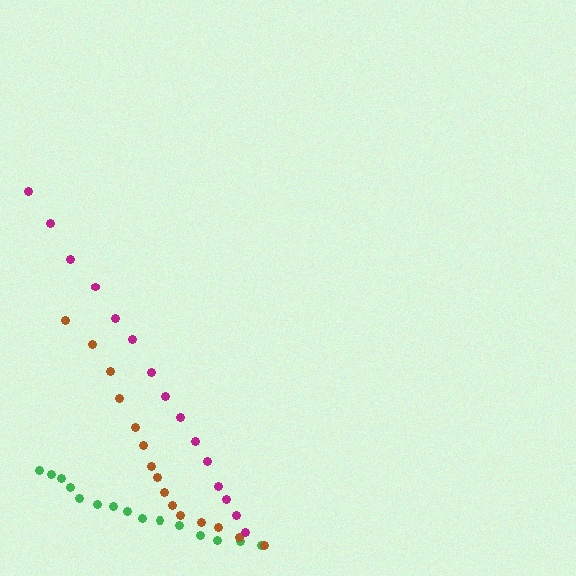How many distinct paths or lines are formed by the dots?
There are 3 distinct paths.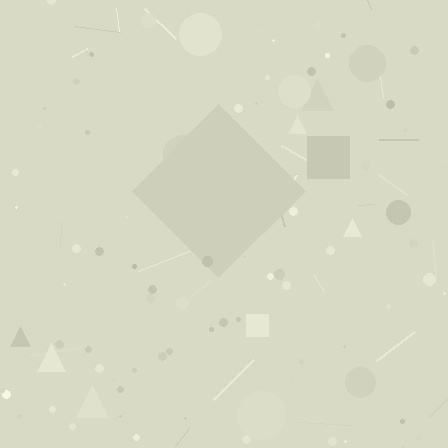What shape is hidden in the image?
A diamond is hidden in the image.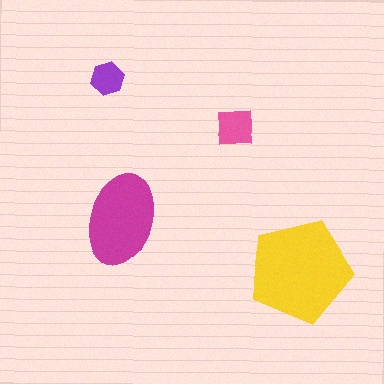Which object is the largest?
The yellow pentagon.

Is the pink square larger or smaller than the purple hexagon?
Larger.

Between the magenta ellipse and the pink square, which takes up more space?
The magenta ellipse.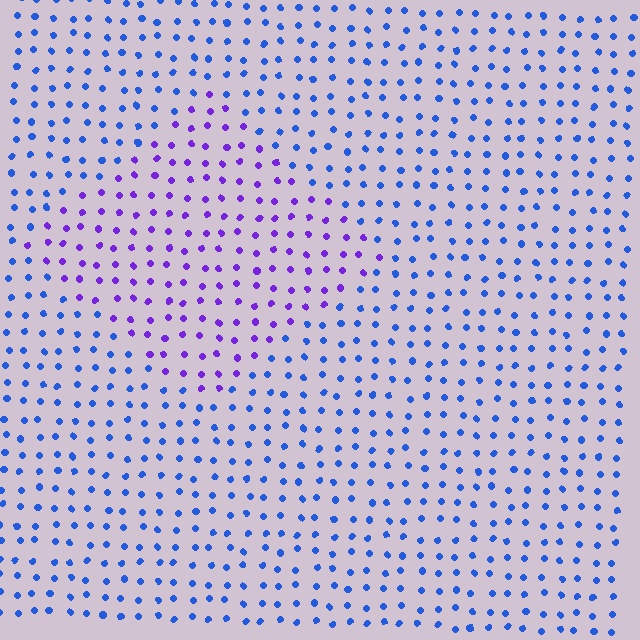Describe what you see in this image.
The image is filled with small blue elements in a uniform arrangement. A diamond-shaped region is visible where the elements are tinted to a slightly different hue, forming a subtle color boundary.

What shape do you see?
I see a diamond.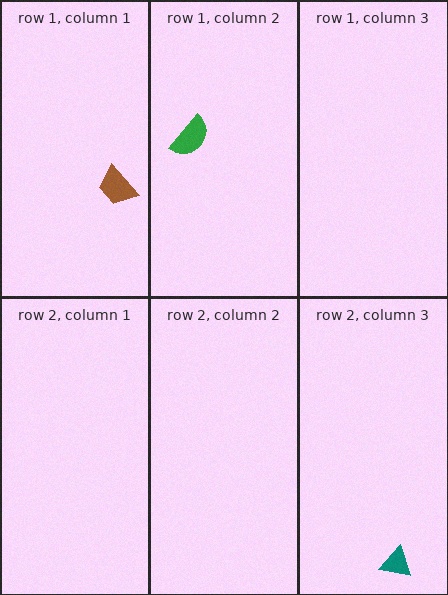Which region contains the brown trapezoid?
The row 1, column 1 region.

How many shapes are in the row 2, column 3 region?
1.